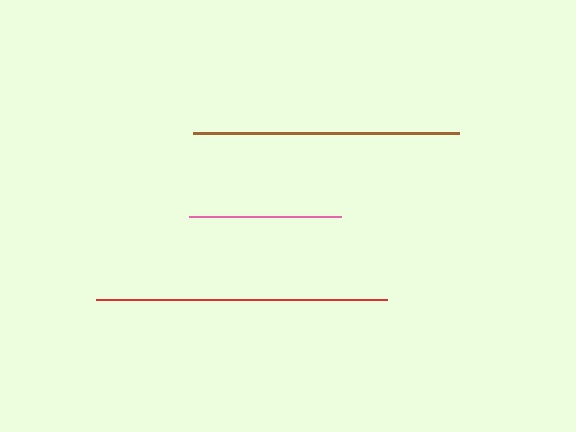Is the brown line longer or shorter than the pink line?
The brown line is longer than the pink line.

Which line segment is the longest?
The red line is the longest at approximately 291 pixels.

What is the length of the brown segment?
The brown segment is approximately 267 pixels long.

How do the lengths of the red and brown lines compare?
The red and brown lines are approximately the same length.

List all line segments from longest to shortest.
From longest to shortest: red, brown, pink.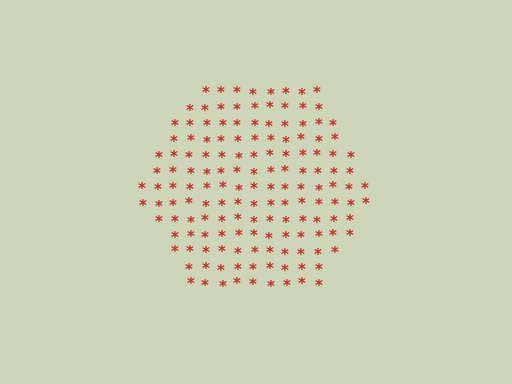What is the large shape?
The large shape is a hexagon.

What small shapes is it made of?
It is made of small asterisks.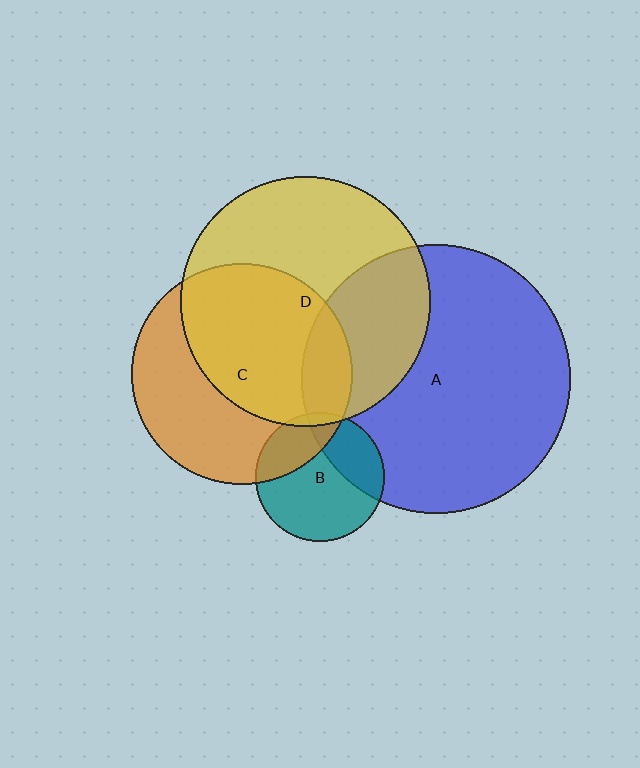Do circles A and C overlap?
Yes.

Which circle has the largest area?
Circle A (blue).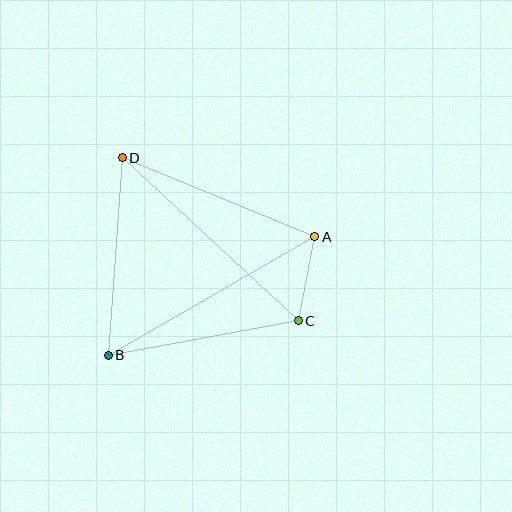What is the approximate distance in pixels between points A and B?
The distance between A and B is approximately 238 pixels.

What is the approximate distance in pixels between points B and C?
The distance between B and C is approximately 193 pixels.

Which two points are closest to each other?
Points A and C are closest to each other.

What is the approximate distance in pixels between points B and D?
The distance between B and D is approximately 198 pixels.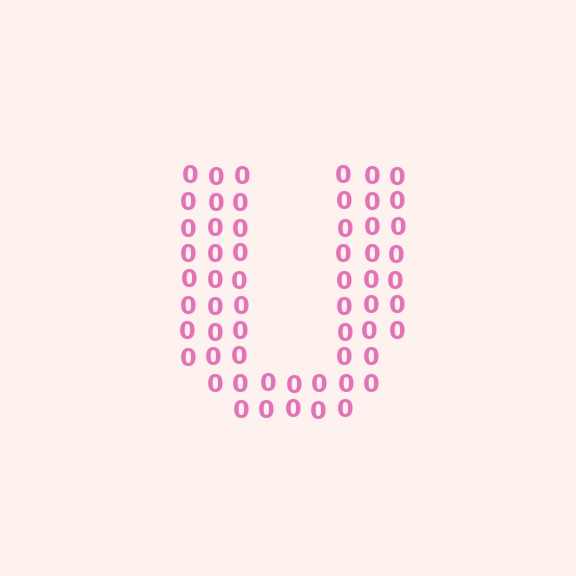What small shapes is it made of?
It is made of small digit 0's.